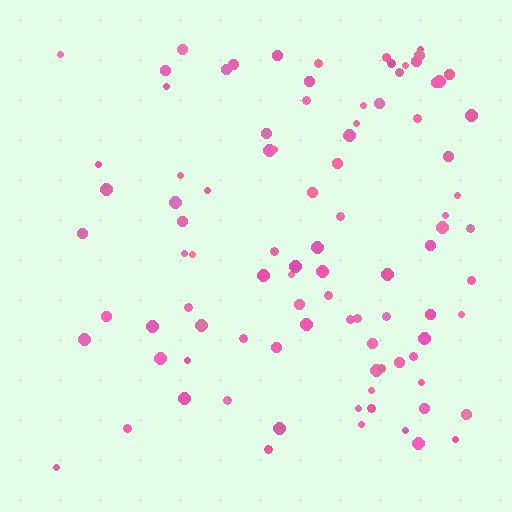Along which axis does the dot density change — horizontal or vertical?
Horizontal.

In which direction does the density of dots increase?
From left to right, with the right side densest.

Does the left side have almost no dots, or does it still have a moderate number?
Still a moderate number, just noticeably fewer than the right.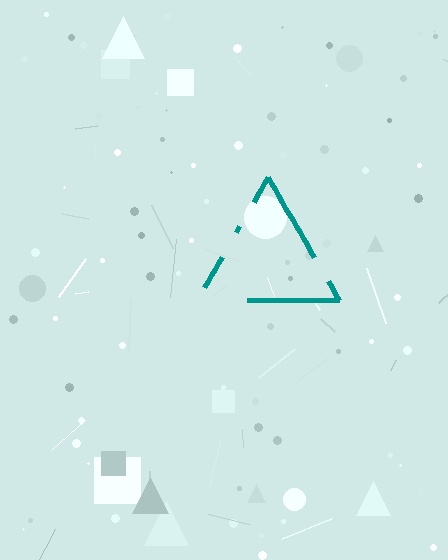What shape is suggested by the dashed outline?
The dashed outline suggests a triangle.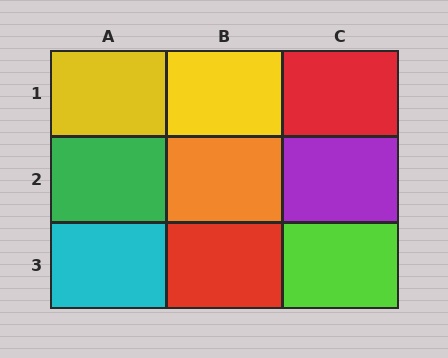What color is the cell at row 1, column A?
Yellow.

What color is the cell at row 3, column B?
Red.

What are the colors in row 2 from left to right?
Green, orange, purple.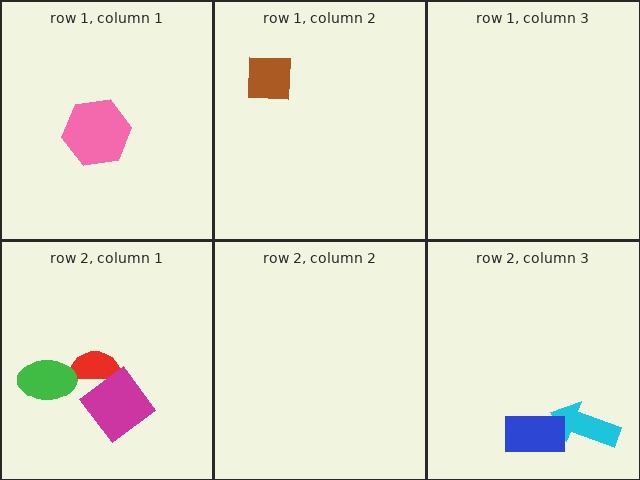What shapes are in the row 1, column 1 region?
The pink hexagon.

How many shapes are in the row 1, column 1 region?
1.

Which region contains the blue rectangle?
The row 2, column 3 region.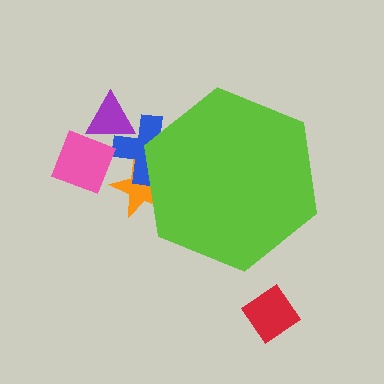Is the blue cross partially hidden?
Yes, the blue cross is partially hidden behind the lime hexagon.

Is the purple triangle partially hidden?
No, the purple triangle is fully visible.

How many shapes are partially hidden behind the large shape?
2 shapes are partially hidden.